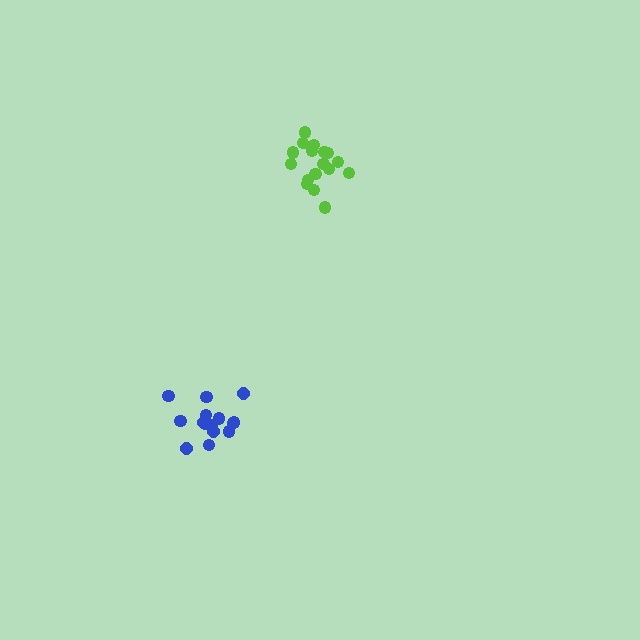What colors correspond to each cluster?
The clusters are colored: lime, blue.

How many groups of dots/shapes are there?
There are 2 groups.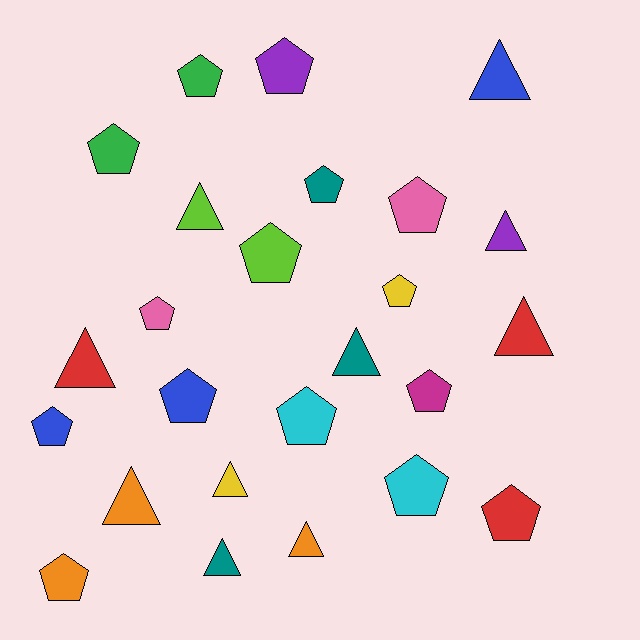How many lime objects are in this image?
There are 2 lime objects.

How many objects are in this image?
There are 25 objects.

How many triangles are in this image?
There are 10 triangles.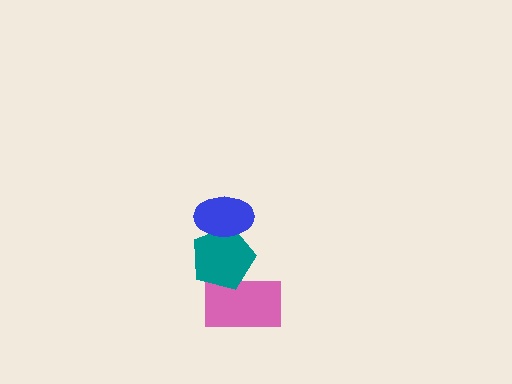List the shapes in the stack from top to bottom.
From top to bottom: the blue ellipse, the teal pentagon, the pink rectangle.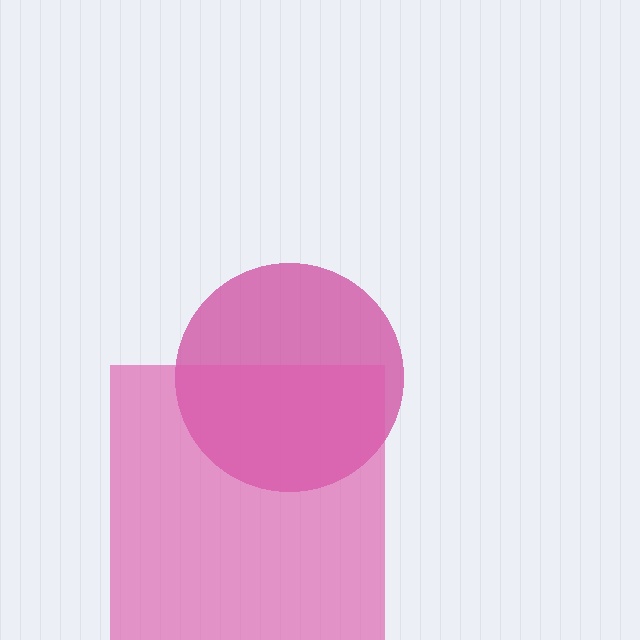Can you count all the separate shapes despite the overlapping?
Yes, there are 2 separate shapes.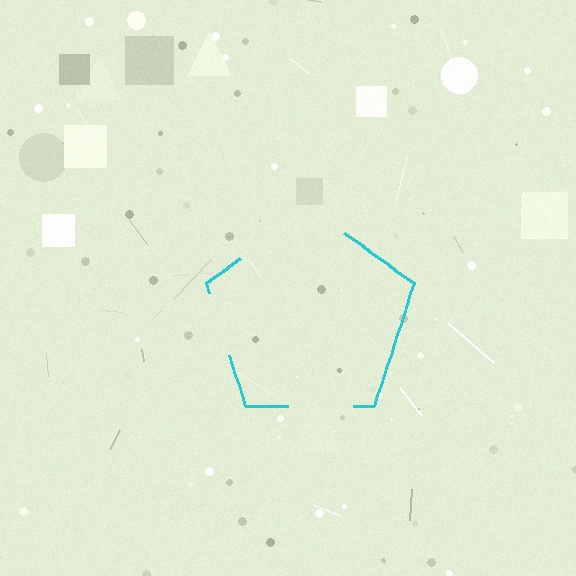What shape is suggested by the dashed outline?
The dashed outline suggests a pentagon.